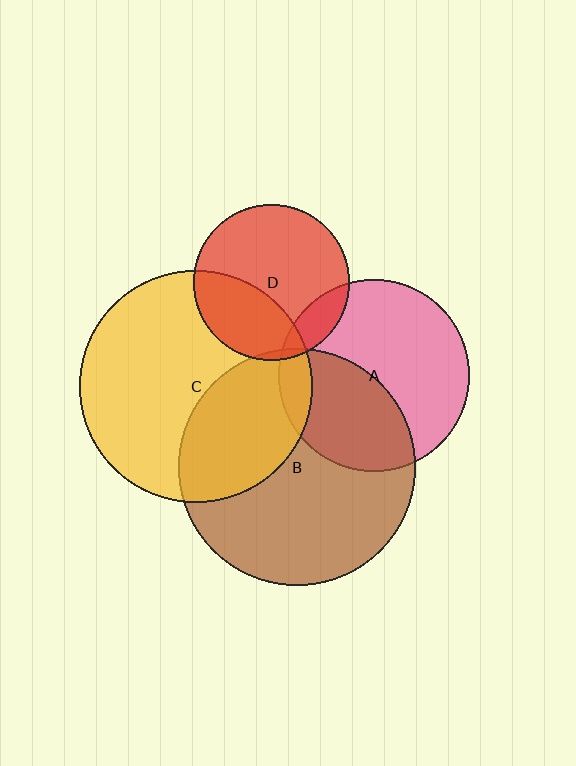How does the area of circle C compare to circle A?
Approximately 1.5 times.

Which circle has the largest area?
Circle B (brown).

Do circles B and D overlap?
Yes.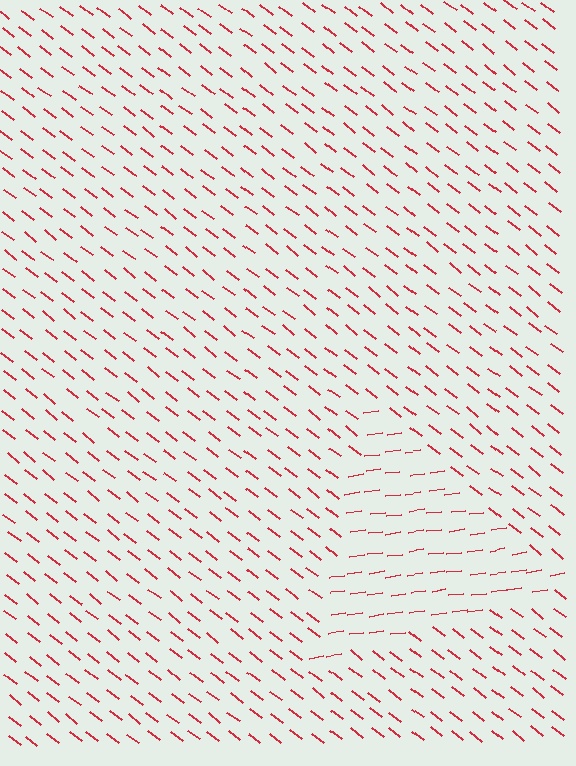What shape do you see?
I see a triangle.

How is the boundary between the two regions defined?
The boundary is defined purely by a change in line orientation (approximately 45 degrees difference). All lines are the same color and thickness.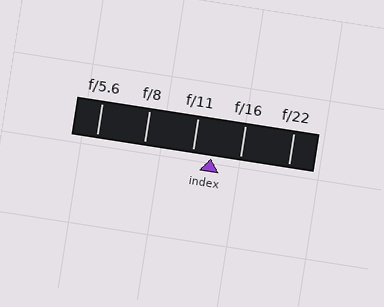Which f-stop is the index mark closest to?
The index mark is closest to f/11.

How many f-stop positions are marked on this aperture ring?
There are 5 f-stop positions marked.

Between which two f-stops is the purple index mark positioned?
The index mark is between f/11 and f/16.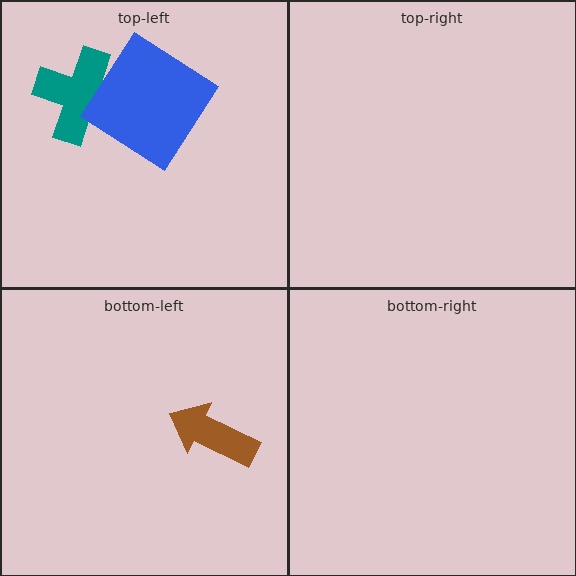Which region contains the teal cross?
The top-left region.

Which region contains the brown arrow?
The bottom-left region.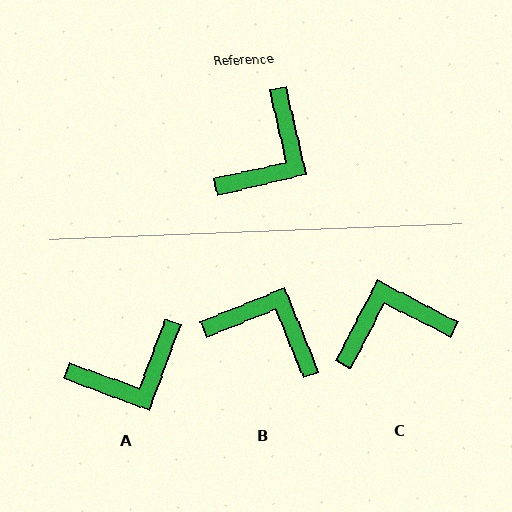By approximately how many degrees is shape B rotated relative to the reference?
Approximately 99 degrees counter-clockwise.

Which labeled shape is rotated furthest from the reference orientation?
C, about 139 degrees away.